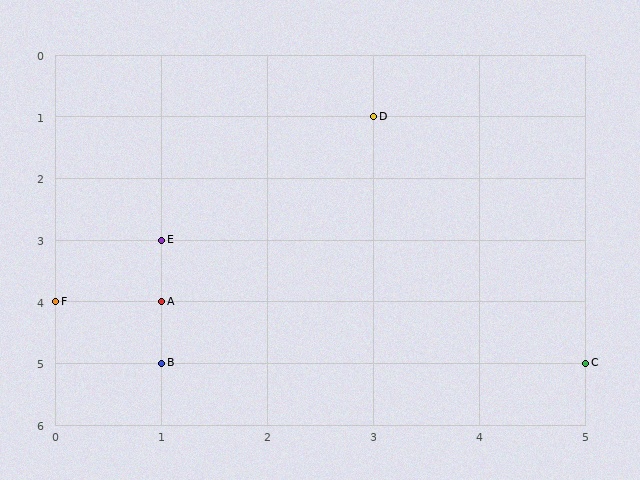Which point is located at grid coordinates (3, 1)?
Point D is at (3, 1).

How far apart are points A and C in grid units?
Points A and C are 4 columns and 1 row apart (about 4.1 grid units diagonally).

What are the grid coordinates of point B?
Point B is at grid coordinates (1, 5).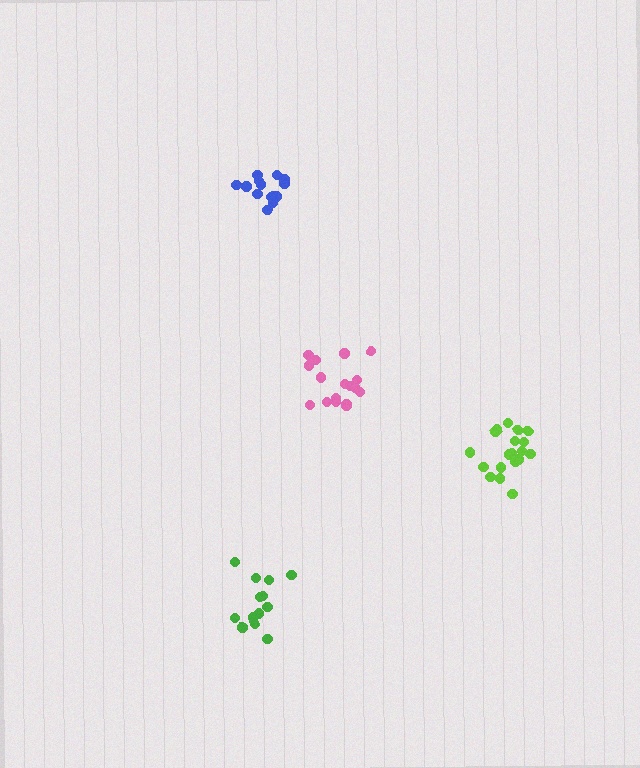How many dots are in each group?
Group 1: 13 dots, Group 2: 13 dots, Group 3: 19 dots, Group 4: 17 dots (62 total).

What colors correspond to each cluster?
The clusters are colored: blue, green, lime, pink.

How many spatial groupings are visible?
There are 4 spatial groupings.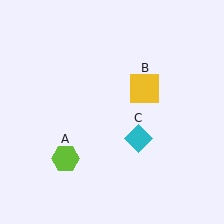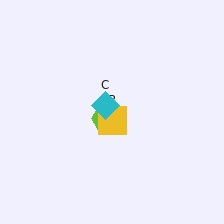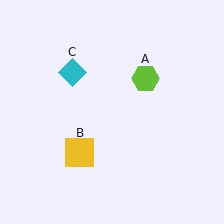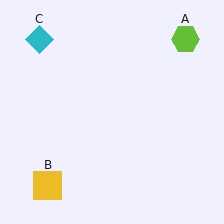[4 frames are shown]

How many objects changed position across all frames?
3 objects changed position: lime hexagon (object A), yellow square (object B), cyan diamond (object C).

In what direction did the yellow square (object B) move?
The yellow square (object B) moved down and to the left.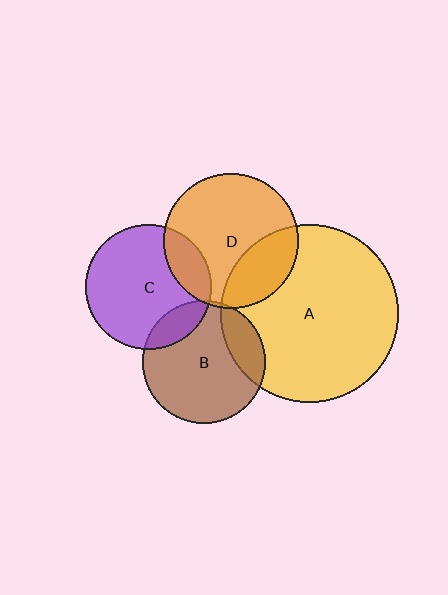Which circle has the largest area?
Circle A (yellow).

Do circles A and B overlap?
Yes.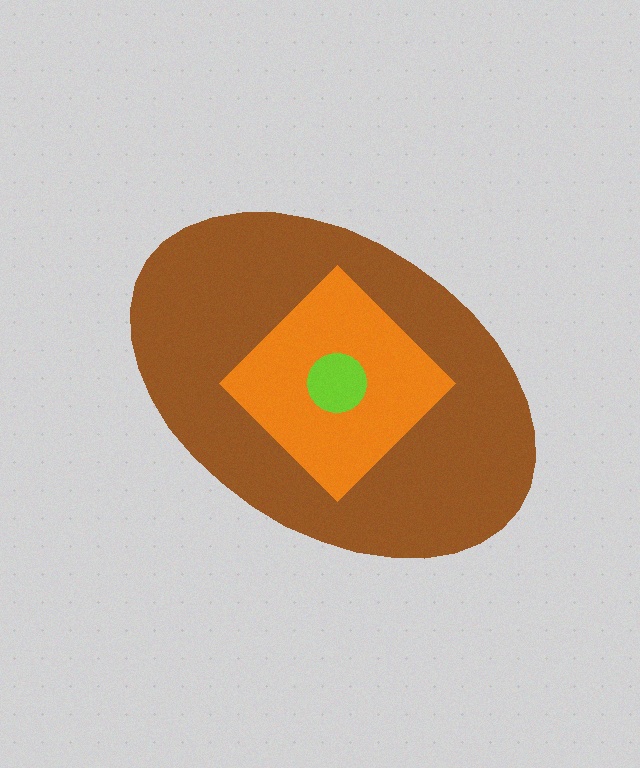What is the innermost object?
The lime circle.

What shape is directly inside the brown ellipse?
The orange diamond.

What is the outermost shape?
The brown ellipse.